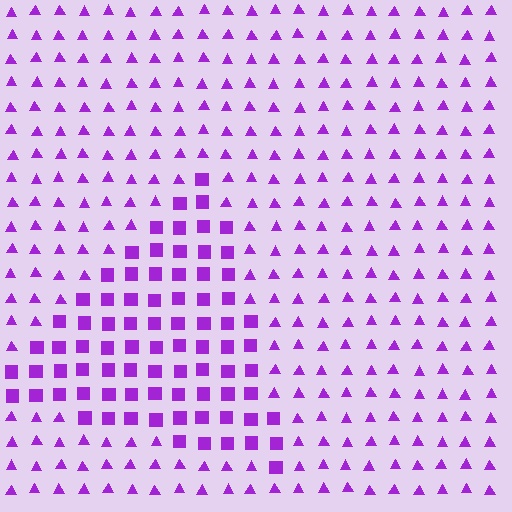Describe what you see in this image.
The image is filled with small purple elements arranged in a uniform grid. A triangle-shaped region contains squares, while the surrounding area contains triangles. The boundary is defined purely by the change in element shape.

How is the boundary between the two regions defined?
The boundary is defined by a change in element shape: squares inside vs. triangles outside. All elements share the same color and spacing.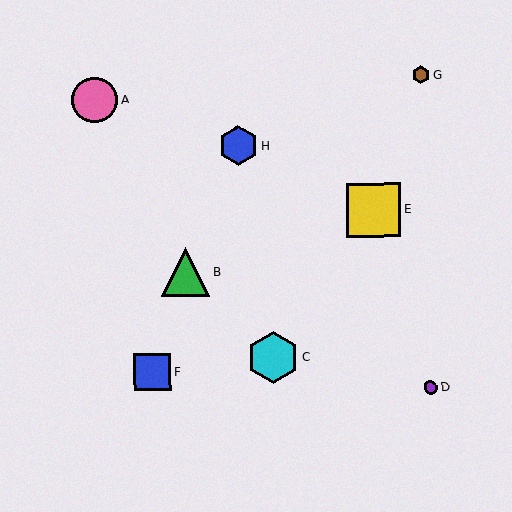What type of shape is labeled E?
Shape E is a yellow square.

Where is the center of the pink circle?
The center of the pink circle is at (95, 100).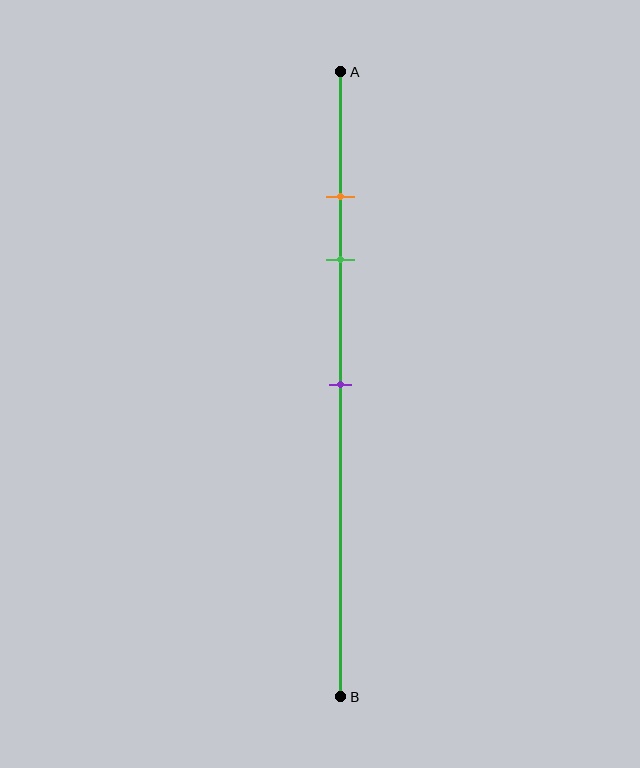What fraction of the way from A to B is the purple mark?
The purple mark is approximately 50% (0.5) of the way from A to B.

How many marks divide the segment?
There are 3 marks dividing the segment.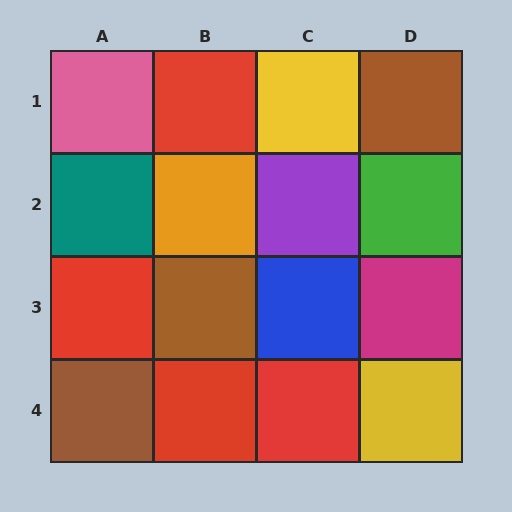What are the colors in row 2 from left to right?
Teal, orange, purple, green.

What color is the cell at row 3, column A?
Red.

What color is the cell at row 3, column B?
Brown.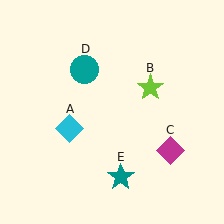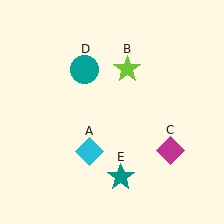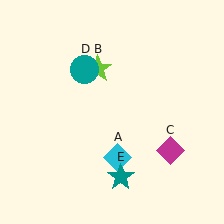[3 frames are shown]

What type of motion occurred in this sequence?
The cyan diamond (object A), lime star (object B) rotated counterclockwise around the center of the scene.